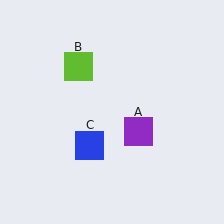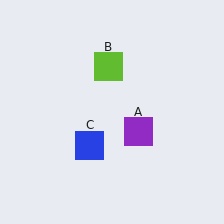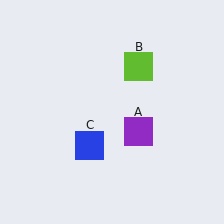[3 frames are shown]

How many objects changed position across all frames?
1 object changed position: lime square (object B).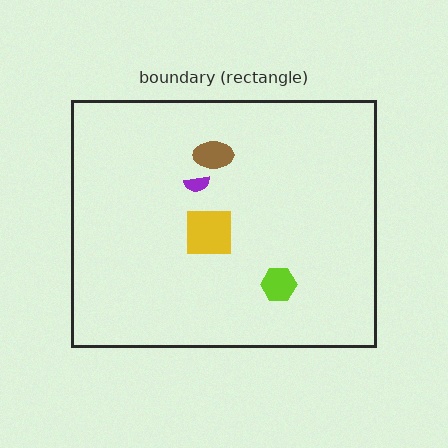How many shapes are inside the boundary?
4 inside, 0 outside.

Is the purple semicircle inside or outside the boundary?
Inside.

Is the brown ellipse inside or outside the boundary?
Inside.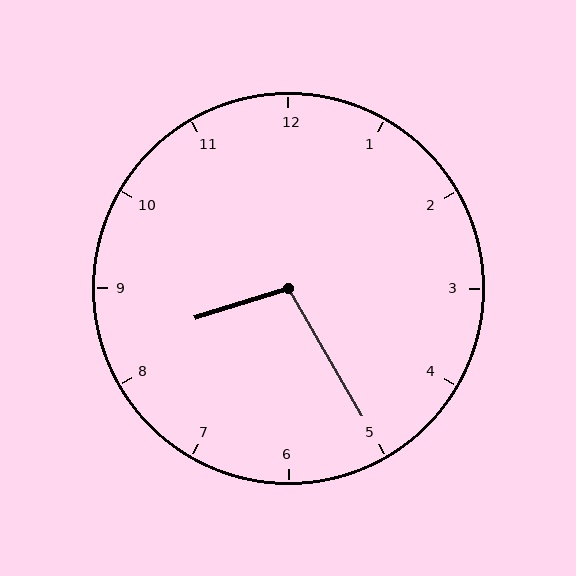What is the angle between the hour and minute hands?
Approximately 102 degrees.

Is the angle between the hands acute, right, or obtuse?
It is obtuse.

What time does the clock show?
8:25.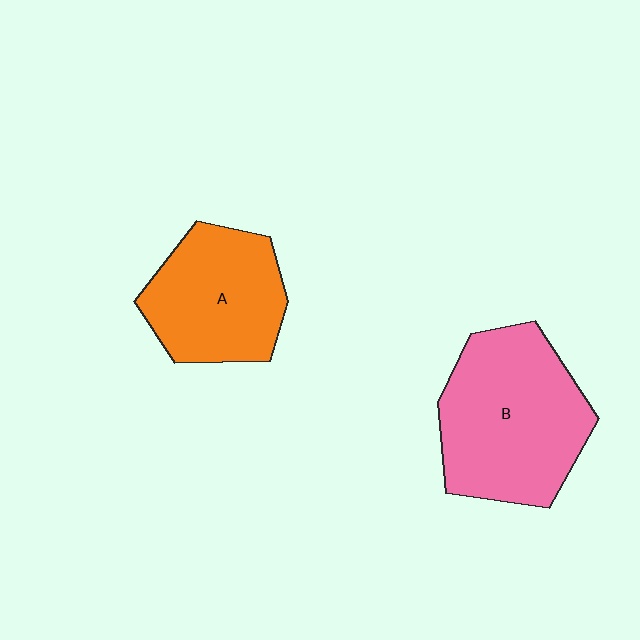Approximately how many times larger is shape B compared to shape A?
Approximately 1.3 times.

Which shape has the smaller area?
Shape A (orange).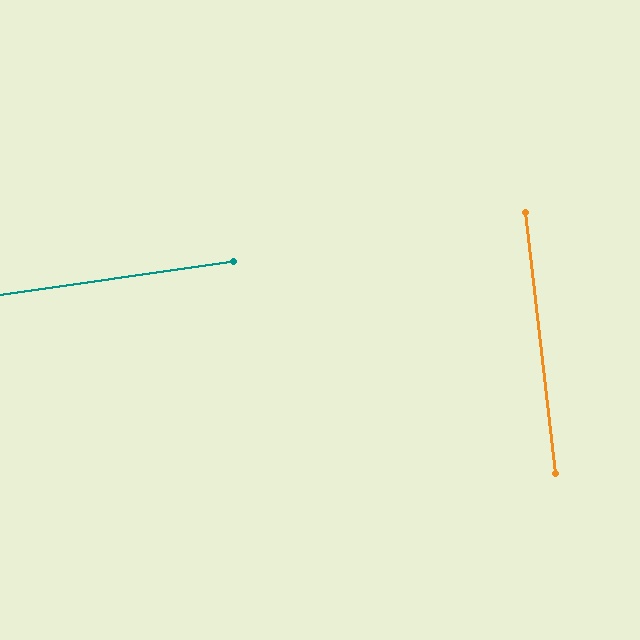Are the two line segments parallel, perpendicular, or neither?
Perpendicular — they meet at approximately 88°.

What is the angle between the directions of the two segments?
Approximately 88 degrees.